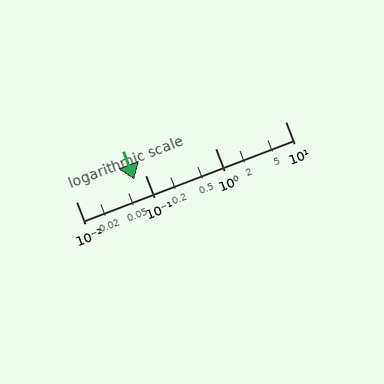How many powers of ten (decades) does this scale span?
The scale spans 3 decades, from 0.01 to 10.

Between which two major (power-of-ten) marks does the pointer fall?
The pointer is between 0.01 and 0.1.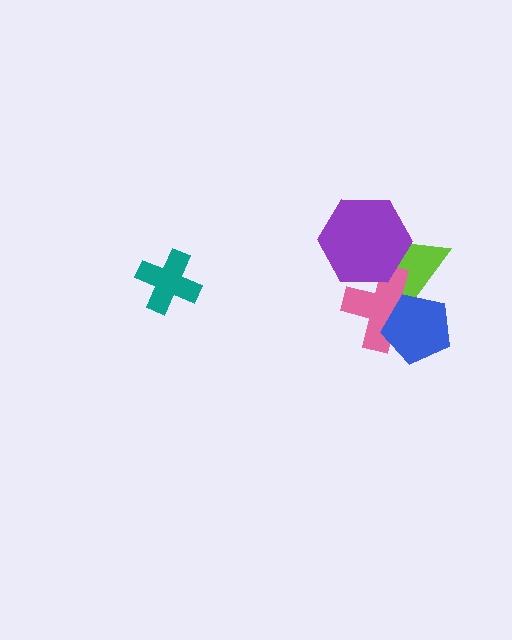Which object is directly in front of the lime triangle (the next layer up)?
The pink cross is directly in front of the lime triangle.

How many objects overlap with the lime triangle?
3 objects overlap with the lime triangle.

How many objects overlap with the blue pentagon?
2 objects overlap with the blue pentagon.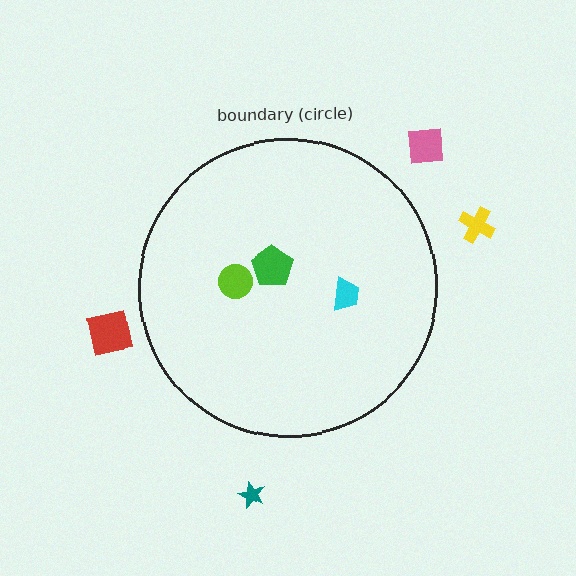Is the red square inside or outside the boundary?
Outside.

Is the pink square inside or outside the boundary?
Outside.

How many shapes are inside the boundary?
3 inside, 4 outside.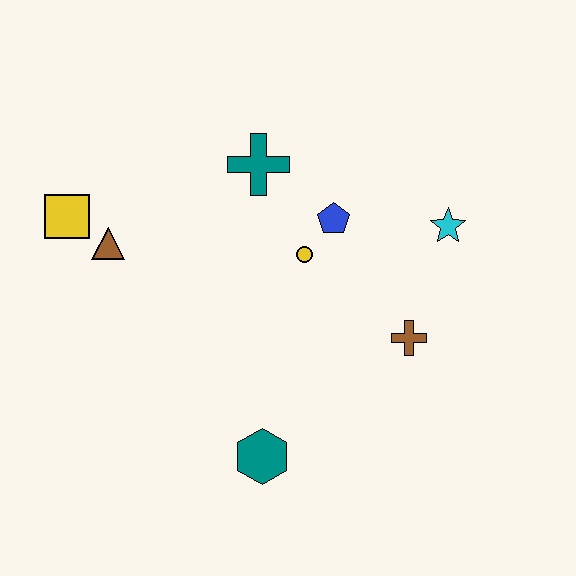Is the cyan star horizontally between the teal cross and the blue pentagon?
No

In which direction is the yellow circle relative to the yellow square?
The yellow circle is to the right of the yellow square.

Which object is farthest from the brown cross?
The yellow square is farthest from the brown cross.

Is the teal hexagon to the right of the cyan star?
No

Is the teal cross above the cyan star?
Yes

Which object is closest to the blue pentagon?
The yellow circle is closest to the blue pentagon.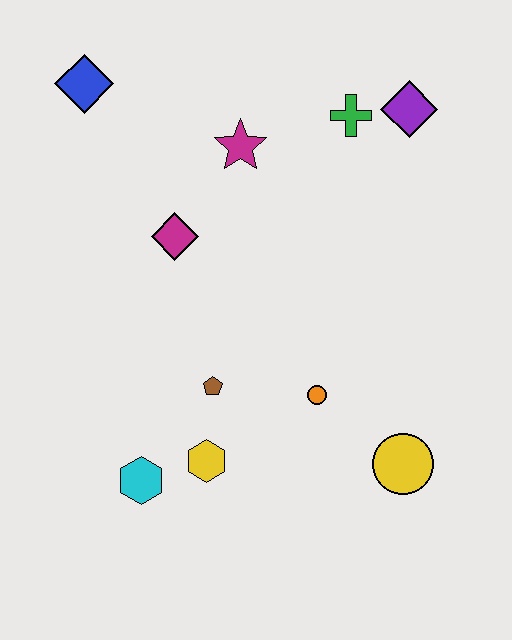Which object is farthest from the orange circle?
The blue diamond is farthest from the orange circle.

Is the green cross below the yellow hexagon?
No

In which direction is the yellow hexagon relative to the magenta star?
The yellow hexagon is below the magenta star.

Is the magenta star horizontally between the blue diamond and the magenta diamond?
No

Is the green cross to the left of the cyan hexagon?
No